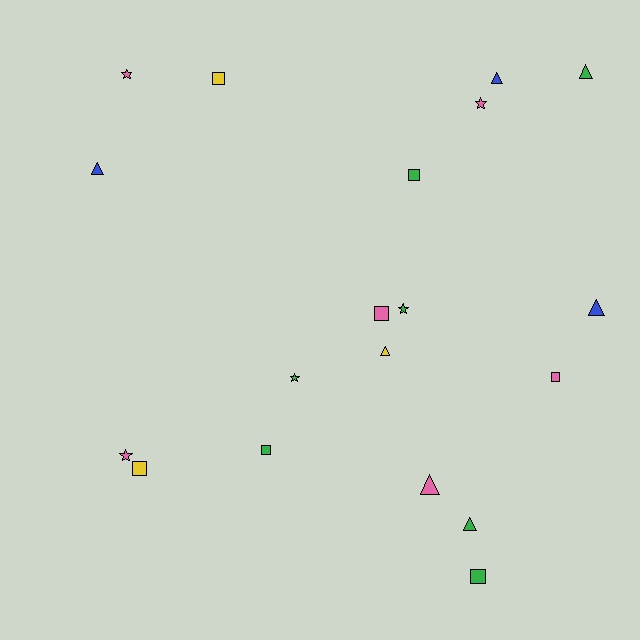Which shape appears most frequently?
Triangle, with 7 objects.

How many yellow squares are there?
There are 2 yellow squares.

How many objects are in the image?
There are 19 objects.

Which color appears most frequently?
Green, with 7 objects.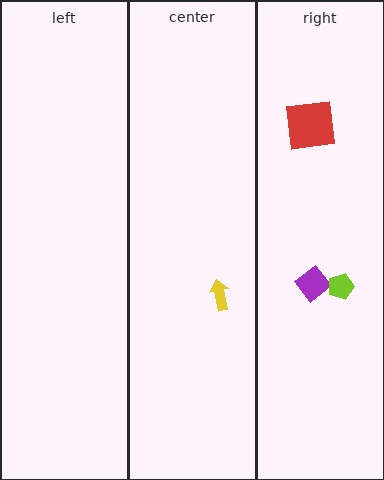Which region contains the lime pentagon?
The right region.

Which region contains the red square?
The right region.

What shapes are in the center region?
The yellow arrow.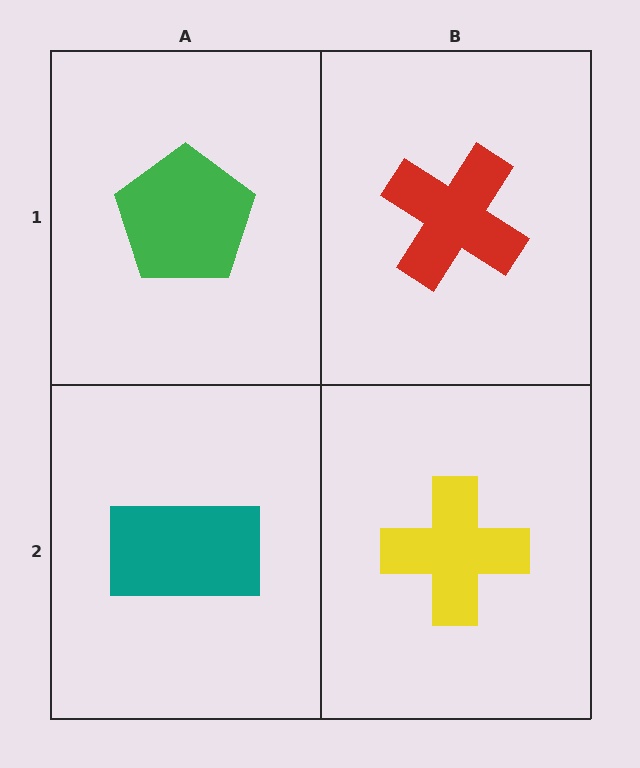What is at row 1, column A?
A green pentagon.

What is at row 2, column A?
A teal rectangle.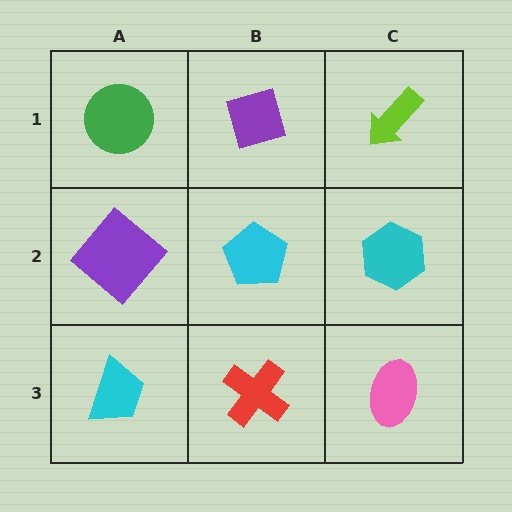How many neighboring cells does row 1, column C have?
2.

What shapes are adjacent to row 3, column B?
A cyan pentagon (row 2, column B), a cyan trapezoid (row 3, column A), a pink ellipse (row 3, column C).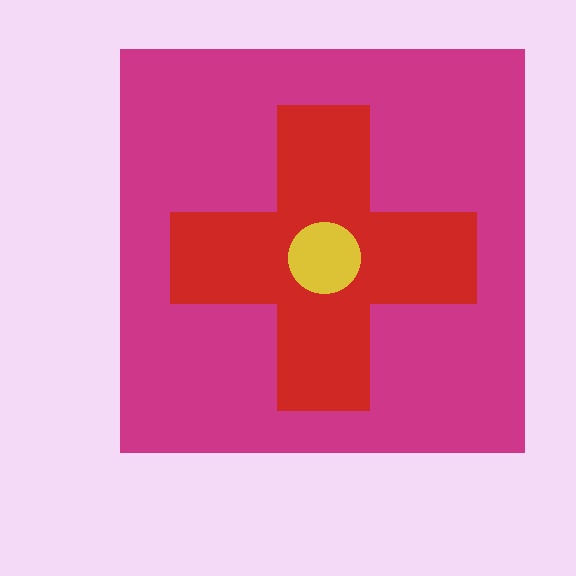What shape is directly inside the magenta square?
The red cross.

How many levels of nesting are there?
3.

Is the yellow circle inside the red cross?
Yes.